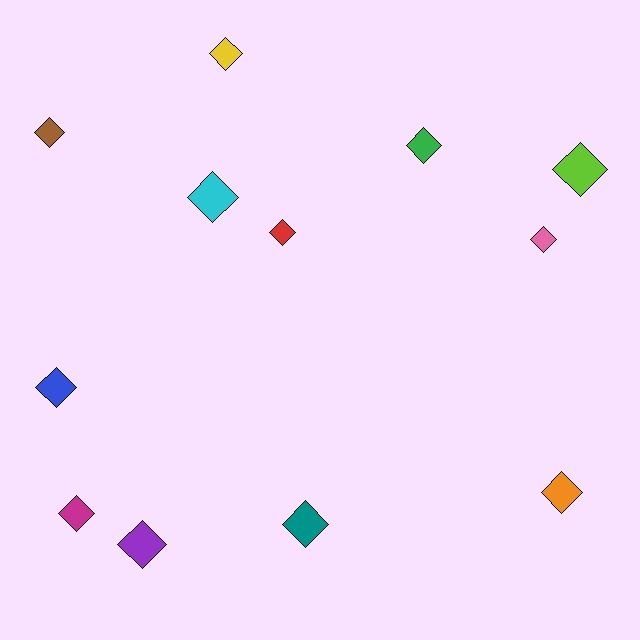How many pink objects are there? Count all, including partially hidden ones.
There is 1 pink object.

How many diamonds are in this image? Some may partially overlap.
There are 12 diamonds.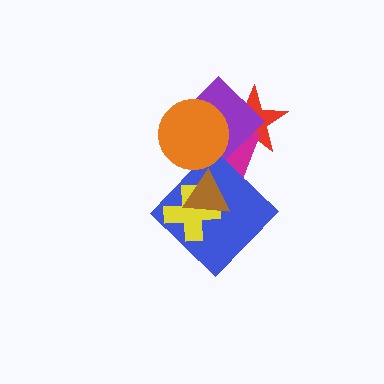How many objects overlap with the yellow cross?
3 objects overlap with the yellow cross.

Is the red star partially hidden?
Yes, it is partially covered by another shape.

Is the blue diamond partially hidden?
Yes, it is partially covered by another shape.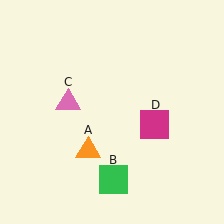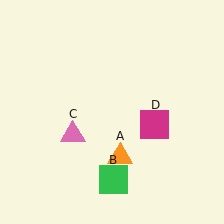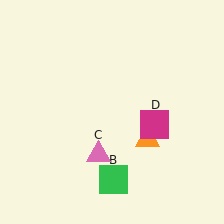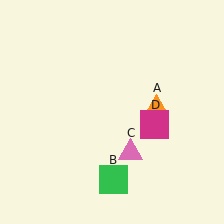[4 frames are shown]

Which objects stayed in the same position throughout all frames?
Green square (object B) and magenta square (object D) remained stationary.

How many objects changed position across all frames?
2 objects changed position: orange triangle (object A), pink triangle (object C).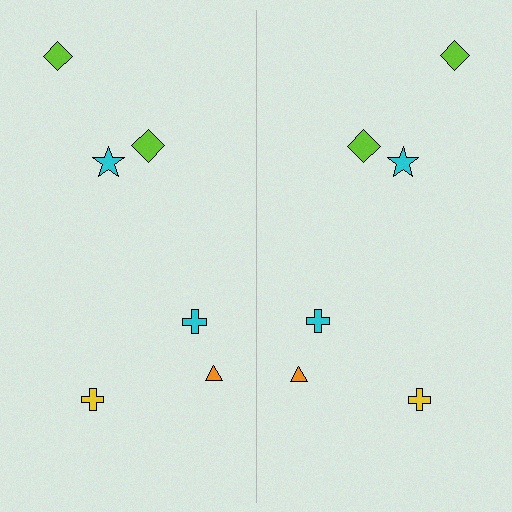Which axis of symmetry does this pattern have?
The pattern has a vertical axis of symmetry running through the center of the image.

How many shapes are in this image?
There are 12 shapes in this image.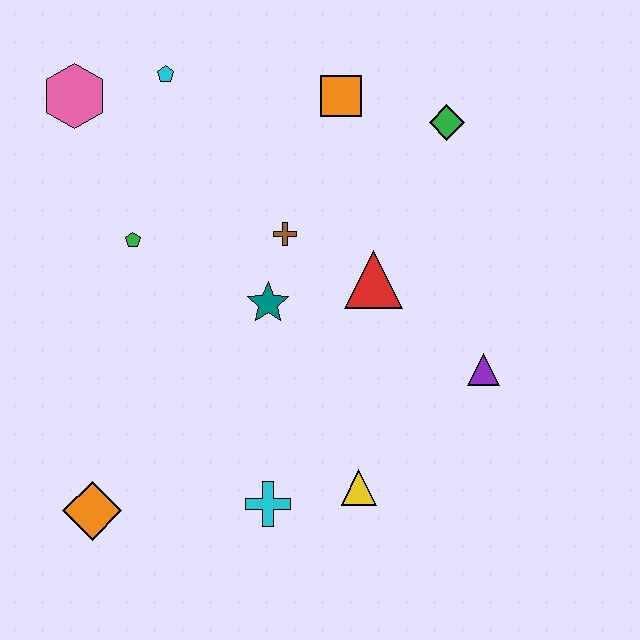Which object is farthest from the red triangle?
The orange diamond is farthest from the red triangle.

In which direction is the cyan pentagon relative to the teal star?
The cyan pentagon is above the teal star.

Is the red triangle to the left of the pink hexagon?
No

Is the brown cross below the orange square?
Yes